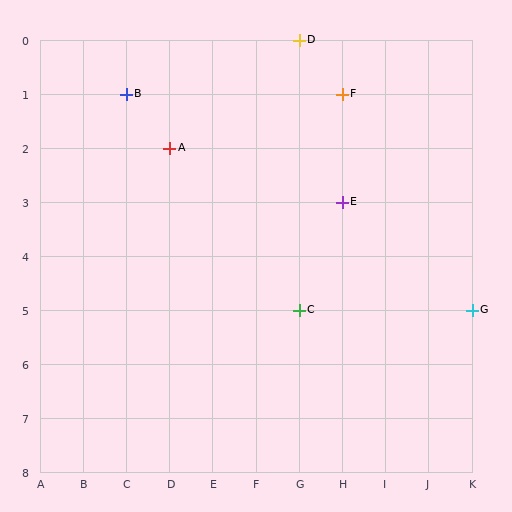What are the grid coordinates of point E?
Point E is at grid coordinates (H, 3).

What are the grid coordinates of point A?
Point A is at grid coordinates (D, 2).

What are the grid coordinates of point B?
Point B is at grid coordinates (C, 1).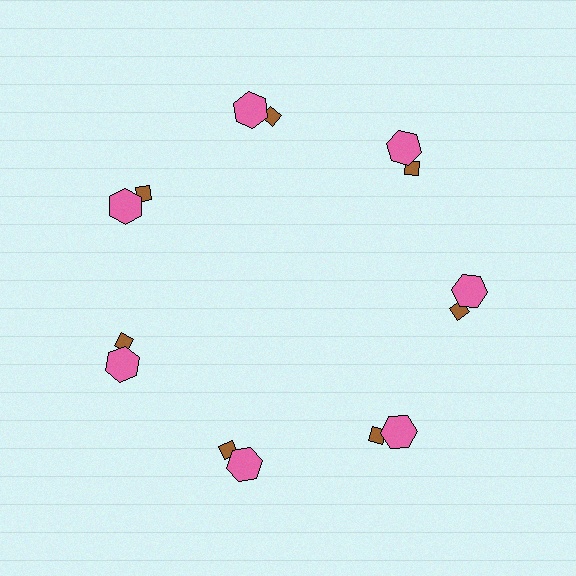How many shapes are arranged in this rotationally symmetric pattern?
There are 14 shapes, arranged in 7 groups of 2.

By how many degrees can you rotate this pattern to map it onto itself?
The pattern maps onto itself every 51 degrees of rotation.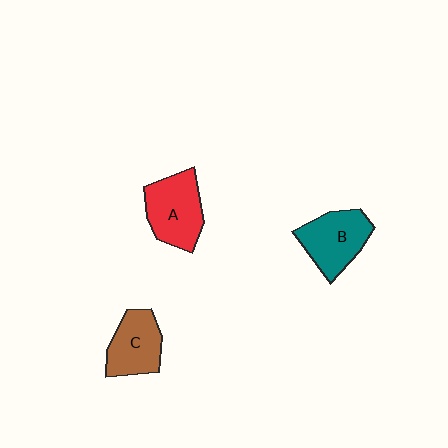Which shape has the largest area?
Shape A (red).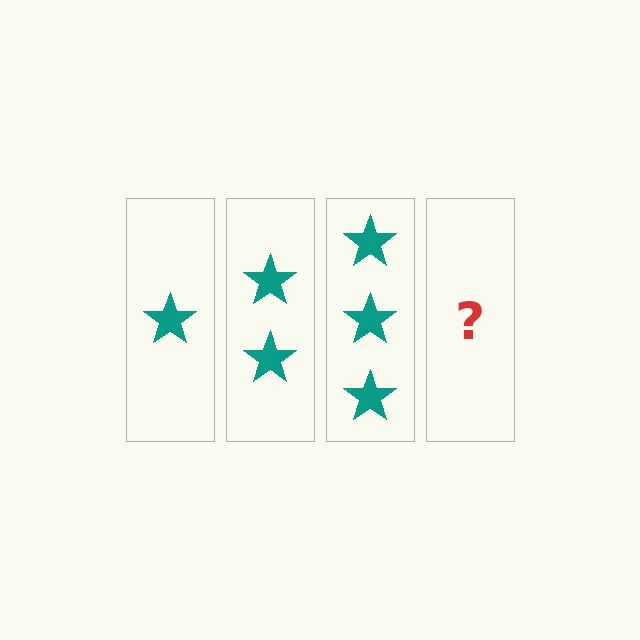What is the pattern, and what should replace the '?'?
The pattern is that each step adds one more star. The '?' should be 4 stars.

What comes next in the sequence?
The next element should be 4 stars.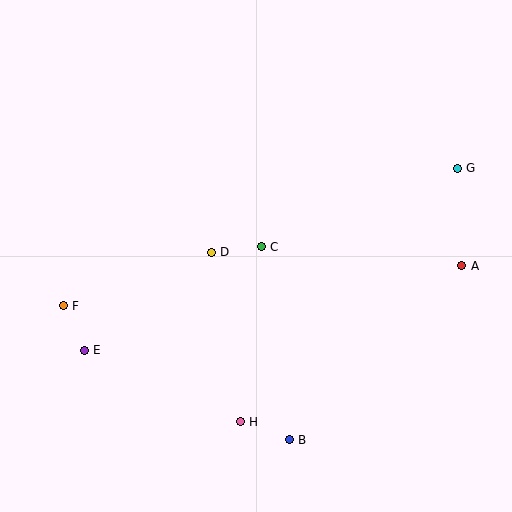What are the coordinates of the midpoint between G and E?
The midpoint between G and E is at (271, 259).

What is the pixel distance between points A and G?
The distance between A and G is 98 pixels.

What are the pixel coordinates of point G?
Point G is at (457, 168).